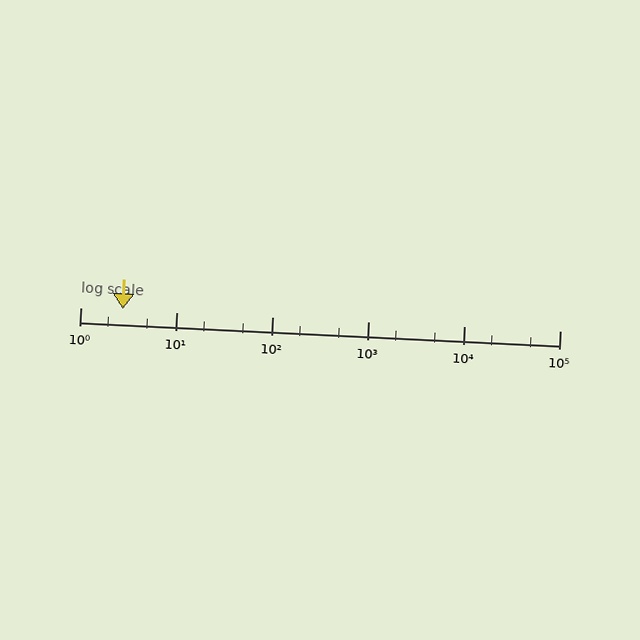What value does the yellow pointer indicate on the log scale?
The pointer indicates approximately 2.8.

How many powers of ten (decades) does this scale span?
The scale spans 5 decades, from 1 to 100000.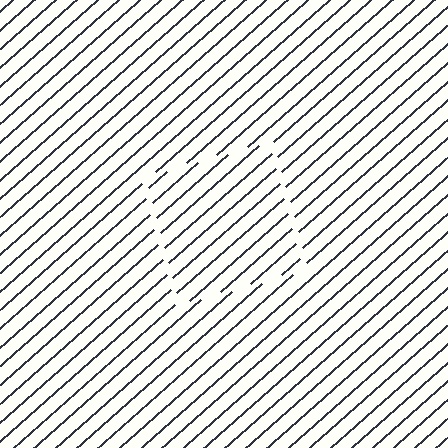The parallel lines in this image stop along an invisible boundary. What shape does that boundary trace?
An illusory square. The interior of the shape contains the same grating, shifted by half a period — the contour is defined by the phase discontinuity where line-ends from the inner and outer gratings abut.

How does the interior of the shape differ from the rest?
The interior of the shape contains the same grating, shifted by half a period — the contour is defined by the phase discontinuity where line-ends from the inner and outer gratings abut.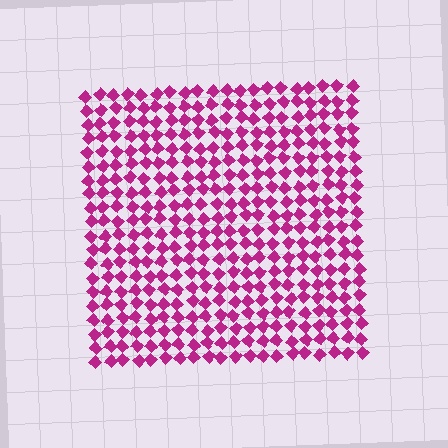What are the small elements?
The small elements are diamonds.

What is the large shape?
The large shape is a square.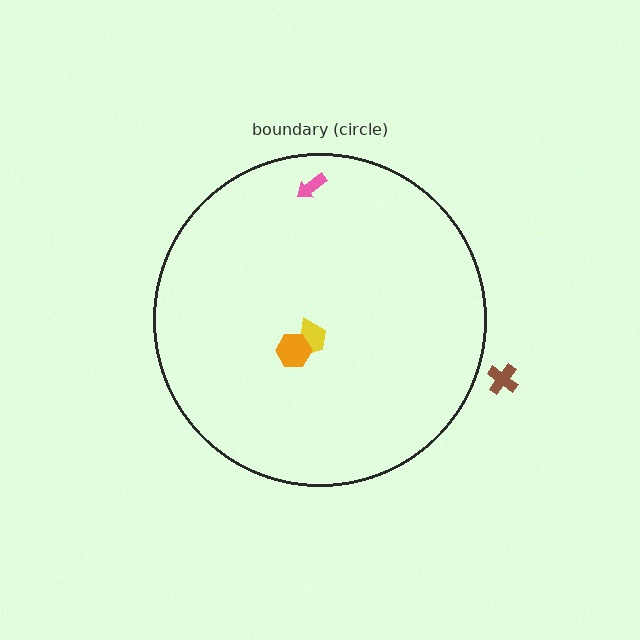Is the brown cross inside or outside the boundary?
Outside.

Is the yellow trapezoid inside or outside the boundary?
Inside.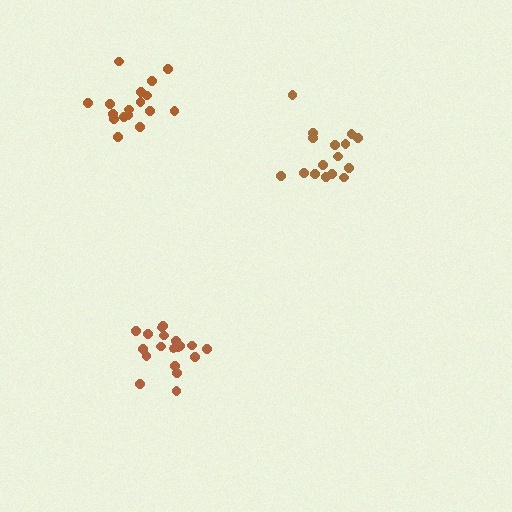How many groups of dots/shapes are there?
There are 3 groups.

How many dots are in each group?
Group 1: 19 dots, Group 2: 17 dots, Group 3: 17 dots (53 total).